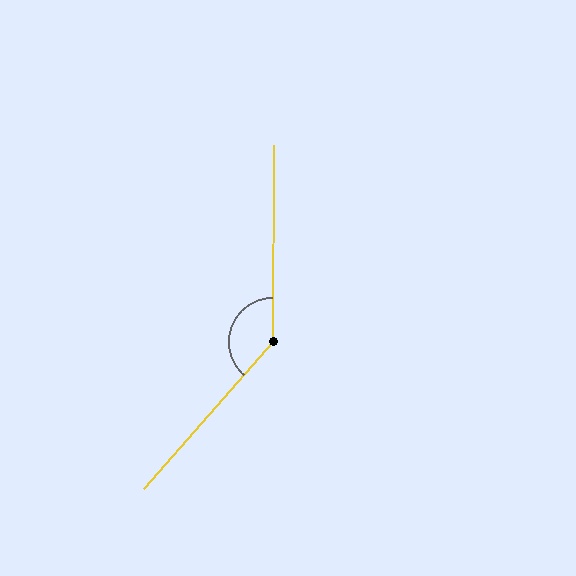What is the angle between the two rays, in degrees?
Approximately 139 degrees.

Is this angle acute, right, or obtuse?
It is obtuse.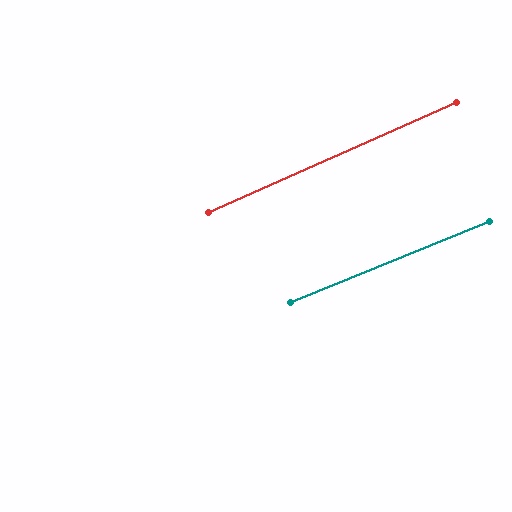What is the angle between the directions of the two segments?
Approximately 2 degrees.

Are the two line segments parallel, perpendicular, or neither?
Parallel — their directions differ by only 1.5°.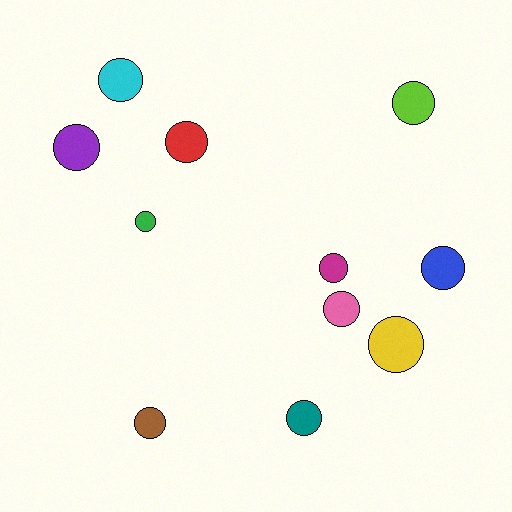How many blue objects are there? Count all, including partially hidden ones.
There is 1 blue object.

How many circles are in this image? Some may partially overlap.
There are 11 circles.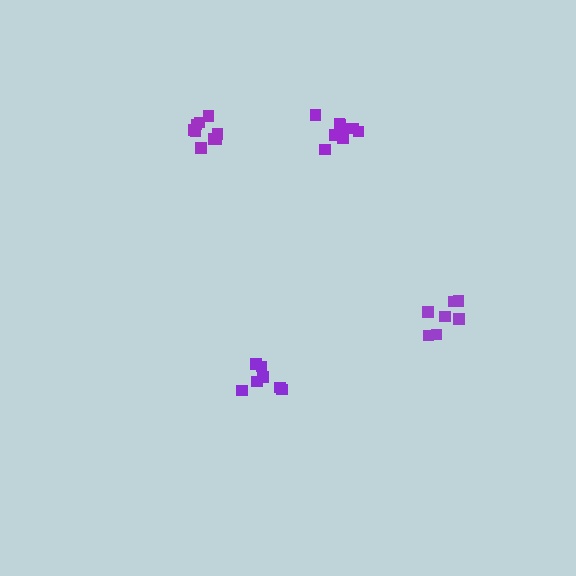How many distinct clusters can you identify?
There are 4 distinct clusters.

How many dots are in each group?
Group 1: 7 dots, Group 2: 9 dots, Group 3: 7 dots, Group 4: 9 dots (32 total).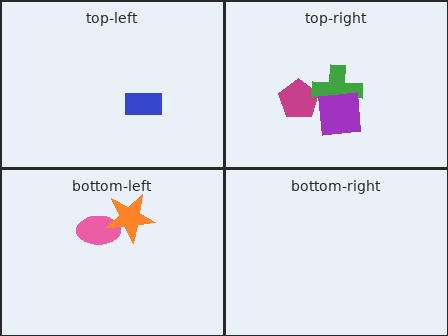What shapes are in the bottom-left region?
The pink ellipse, the orange star.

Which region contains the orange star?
The bottom-left region.